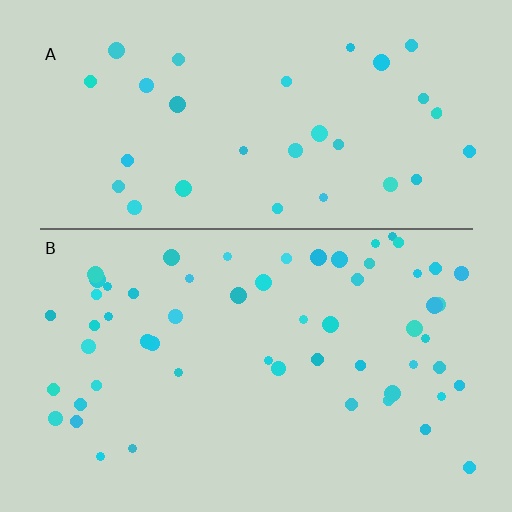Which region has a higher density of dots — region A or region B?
B (the bottom).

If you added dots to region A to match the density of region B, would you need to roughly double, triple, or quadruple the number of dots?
Approximately double.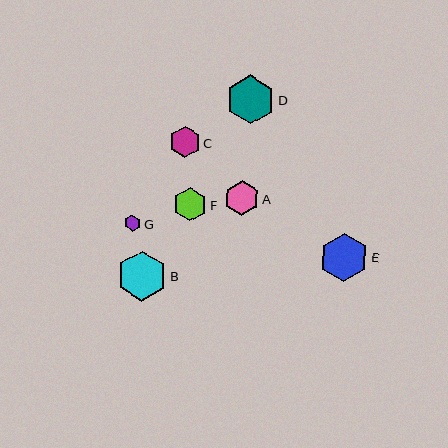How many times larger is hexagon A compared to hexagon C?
Hexagon A is approximately 1.1 times the size of hexagon C.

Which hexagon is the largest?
Hexagon B is the largest with a size of approximately 50 pixels.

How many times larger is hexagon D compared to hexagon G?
Hexagon D is approximately 3.0 times the size of hexagon G.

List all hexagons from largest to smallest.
From largest to smallest: B, D, E, A, F, C, G.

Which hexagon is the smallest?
Hexagon G is the smallest with a size of approximately 16 pixels.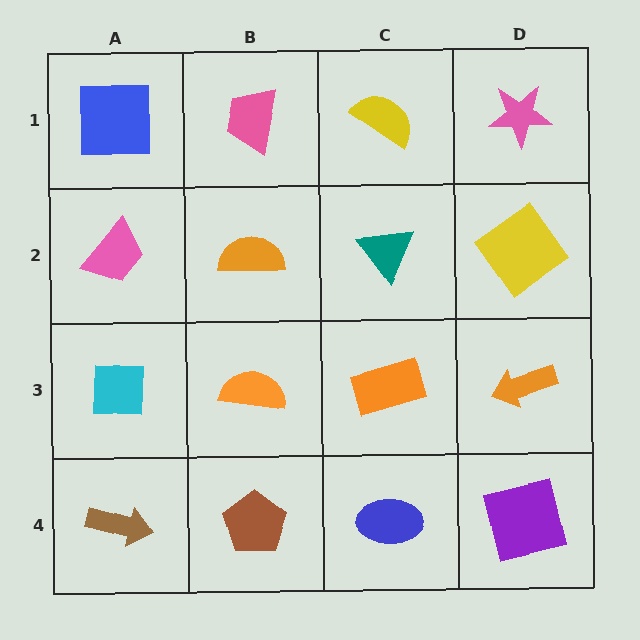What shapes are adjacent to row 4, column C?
An orange rectangle (row 3, column C), a brown pentagon (row 4, column B), a purple square (row 4, column D).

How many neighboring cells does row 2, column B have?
4.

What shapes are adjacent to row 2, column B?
A pink trapezoid (row 1, column B), an orange semicircle (row 3, column B), a pink trapezoid (row 2, column A), a teal triangle (row 2, column C).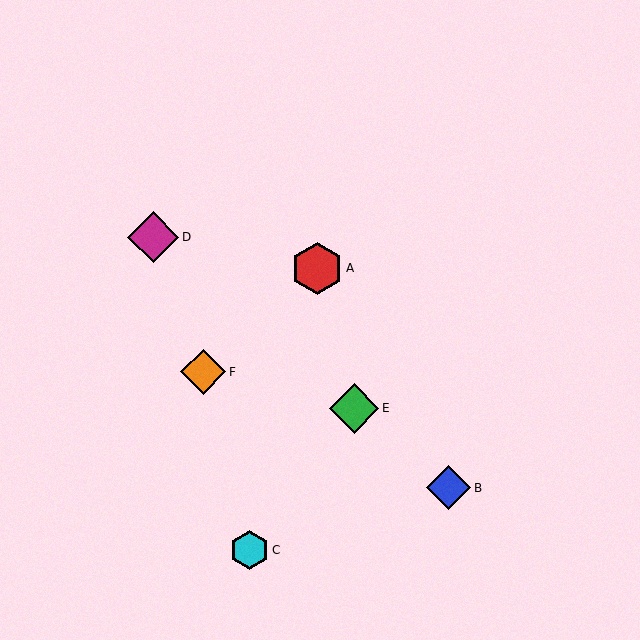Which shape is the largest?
The red hexagon (labeled A) is the largest.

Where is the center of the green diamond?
The center of the green diamond is at (354, 408).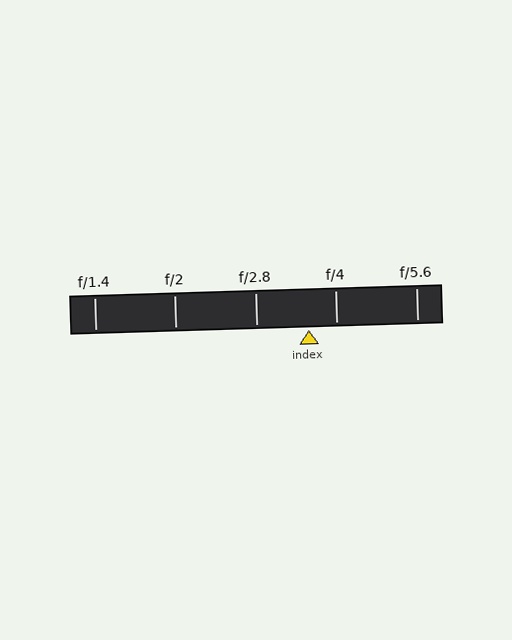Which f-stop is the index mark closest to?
The index mark is closest to f/4.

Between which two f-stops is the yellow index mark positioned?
The index mark is between f/2.8 and f/4.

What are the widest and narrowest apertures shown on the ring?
The widest aperture shown is f/1.4 and the narrowest is f/5.6.